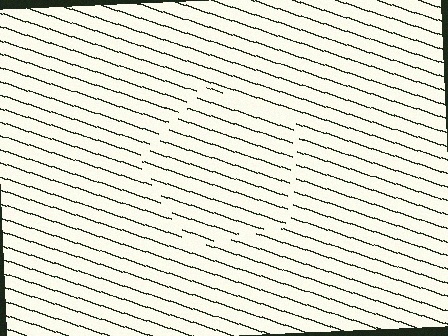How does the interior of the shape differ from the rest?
The interior of the shape contains the same grating, shifted by half a period — the contour is defined by the phase discontinuity where line-ends from the inner and outer gratings abut.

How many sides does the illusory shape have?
5 sides — the line-ends trace a pentagon.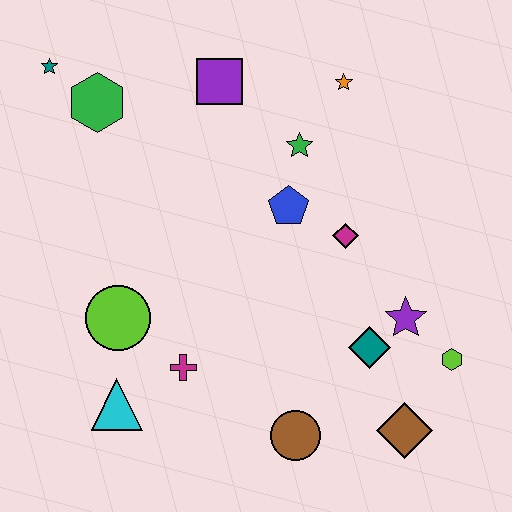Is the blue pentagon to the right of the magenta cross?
Yes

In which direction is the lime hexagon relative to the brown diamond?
The lime hexagon is above the brown diamond.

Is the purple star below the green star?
Yes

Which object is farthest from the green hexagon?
The brown diamond is farthest from the green hexagon.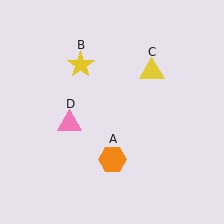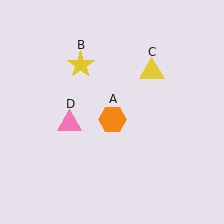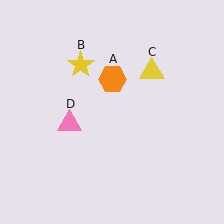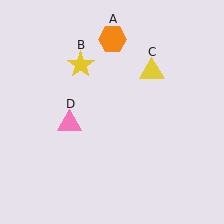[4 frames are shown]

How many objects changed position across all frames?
1 object changed position: orange hexagon (object A).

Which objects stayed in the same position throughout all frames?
Yellow star (object B) and yellow triangle (object C) and pink triangle (object D) remained stationary.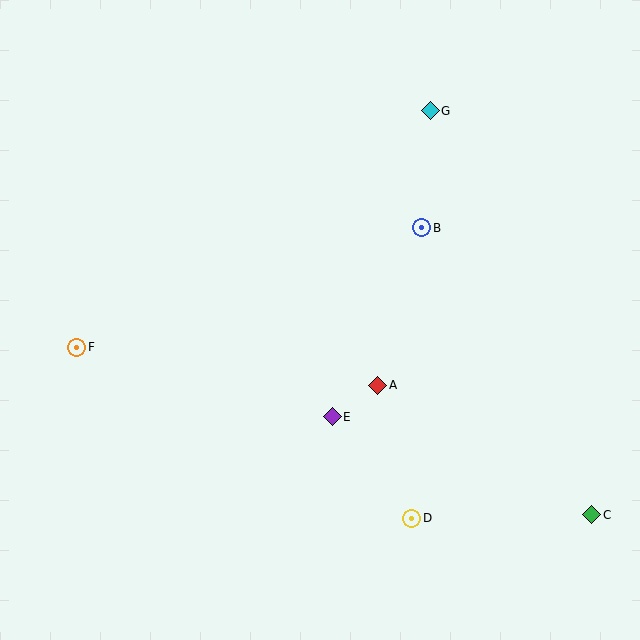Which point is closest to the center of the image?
Point A at (378, 385) is closest to the center.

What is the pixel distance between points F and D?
The distance between F and D is 376 pixels.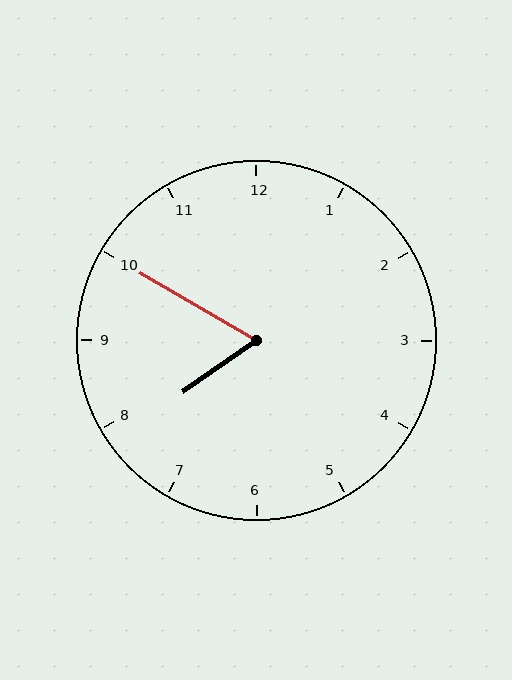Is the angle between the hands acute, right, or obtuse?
It is acute.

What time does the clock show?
7:50.